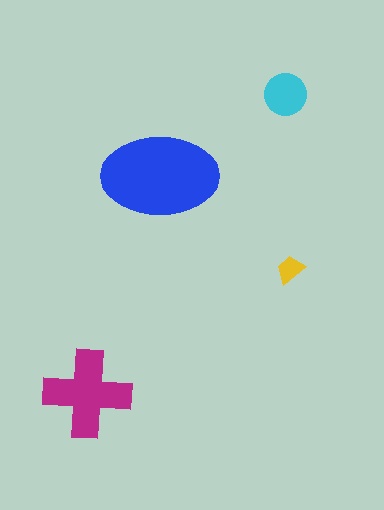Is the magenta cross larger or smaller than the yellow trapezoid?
Larger.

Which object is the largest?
The blue ellipse.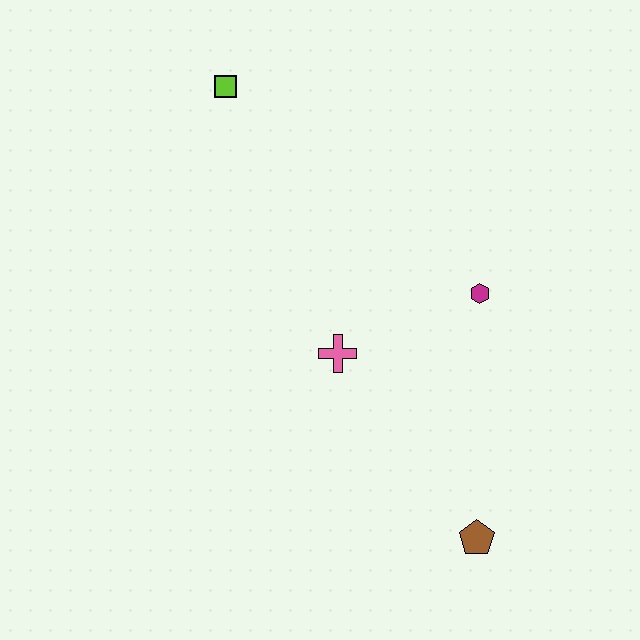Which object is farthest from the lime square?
The brown pentagon is farthest from the lime square.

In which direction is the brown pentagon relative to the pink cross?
The brown pentagon is below the pink cross.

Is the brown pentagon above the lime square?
No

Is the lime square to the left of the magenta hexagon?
Yes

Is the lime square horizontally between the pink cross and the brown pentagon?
No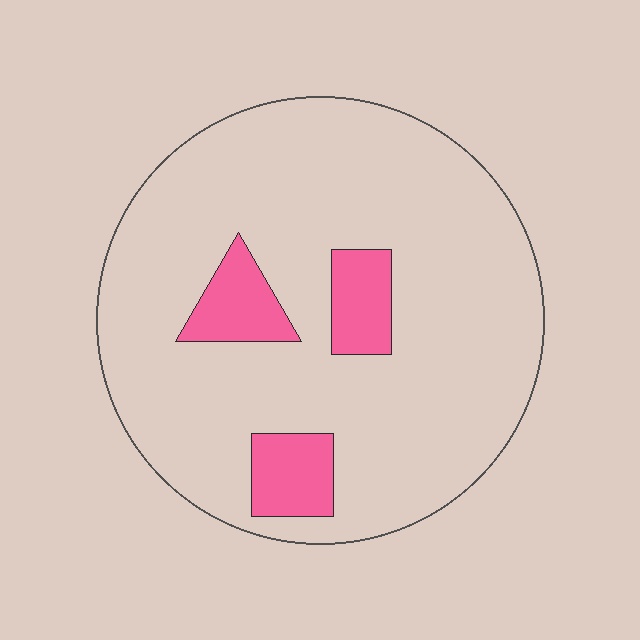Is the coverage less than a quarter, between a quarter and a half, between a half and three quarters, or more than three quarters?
Less than a quarter.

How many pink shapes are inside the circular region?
3.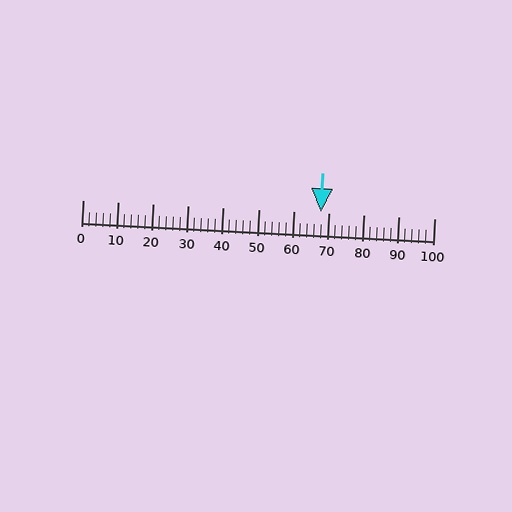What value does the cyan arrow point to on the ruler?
The cyan arrow points to approximately 68.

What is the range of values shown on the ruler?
The ruler shows values from 0 to 100.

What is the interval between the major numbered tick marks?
The major tick marks are spaced 10 units apart.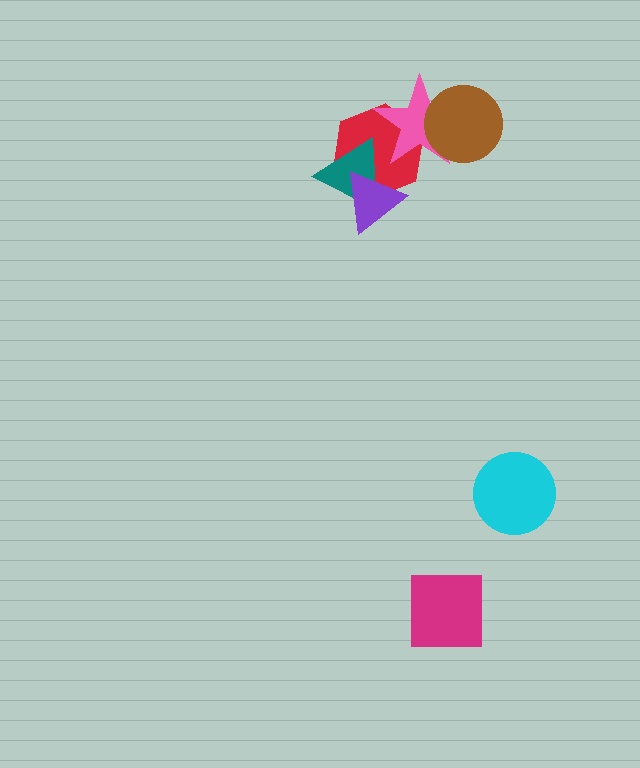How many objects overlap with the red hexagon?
3 objects overlap with the red hexagon.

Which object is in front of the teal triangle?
The purple triangle is in front of the teal triangle.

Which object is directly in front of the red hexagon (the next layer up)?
The teal triangle is directly in front of the red hexagon.